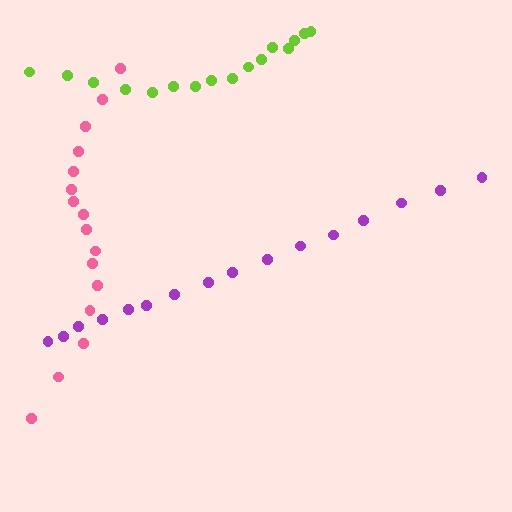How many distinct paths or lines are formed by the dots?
There are 3 distinct paths.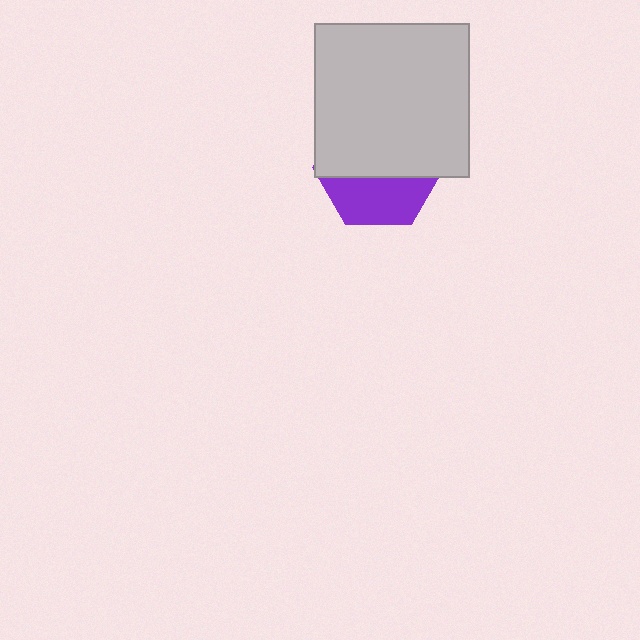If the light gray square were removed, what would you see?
You would see the complete purple hexagon.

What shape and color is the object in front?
The object in front is a light gray square.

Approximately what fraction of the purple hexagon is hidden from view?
Roughly 61% of the purple hexagon is hidden behind the light gray square.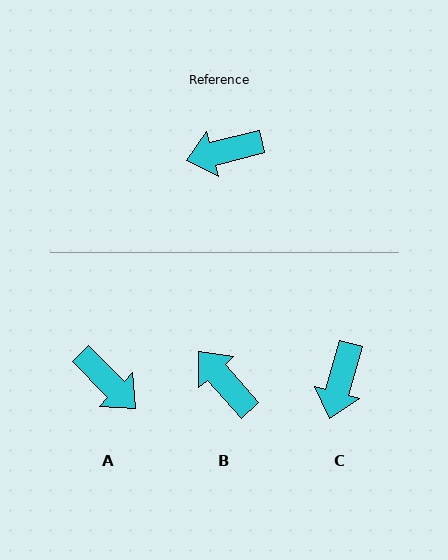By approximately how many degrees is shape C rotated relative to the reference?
Approximately 60 degrees counter-clockwise.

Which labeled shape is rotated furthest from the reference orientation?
A, about 120 degrees away.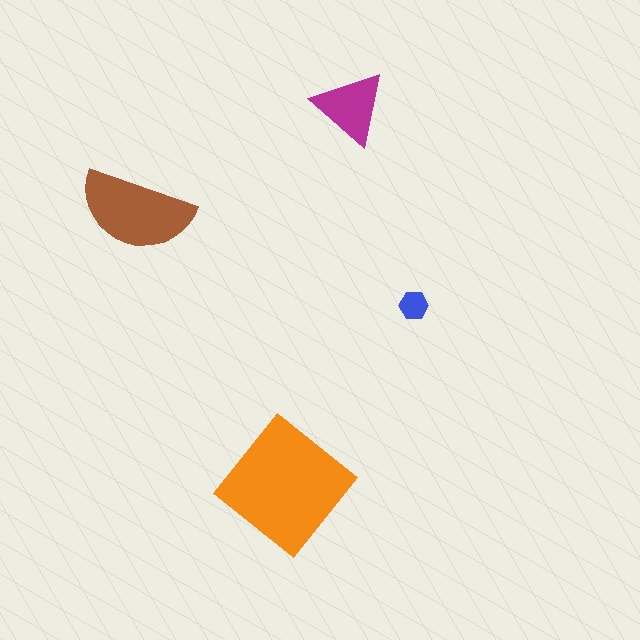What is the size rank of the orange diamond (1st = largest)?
1st.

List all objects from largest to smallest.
The orange diamond, the brown semicircle, the magenta triangle, the blue hexagon.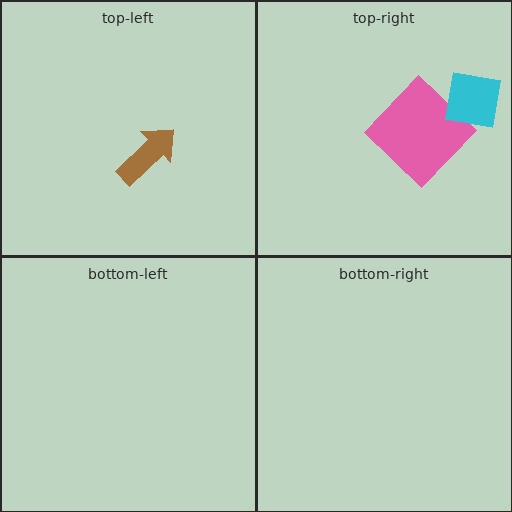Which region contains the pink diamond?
The top-right region.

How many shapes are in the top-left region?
1.